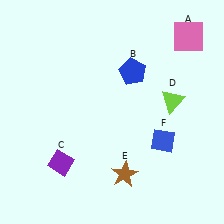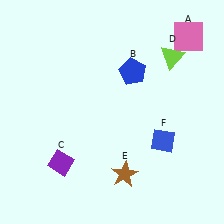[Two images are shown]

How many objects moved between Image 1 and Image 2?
1 object moved between the two images.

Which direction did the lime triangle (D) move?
The lime triangle (D) moved up.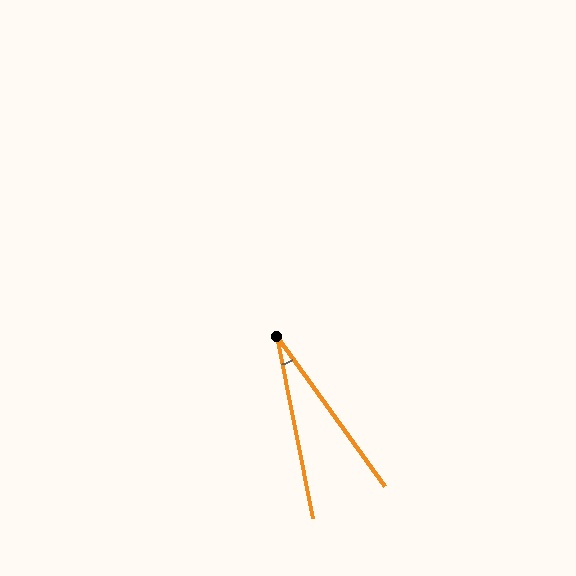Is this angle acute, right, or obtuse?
It is acute.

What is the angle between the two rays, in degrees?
Approximately 25 degrees.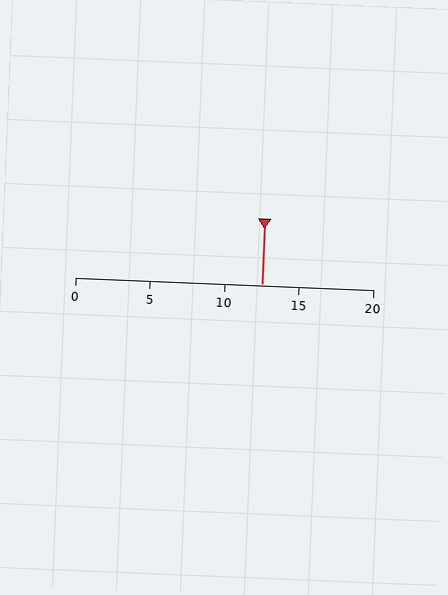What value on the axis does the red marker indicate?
The marker indicates approximately 12.5.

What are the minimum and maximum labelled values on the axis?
The axis runs from 0 to 20.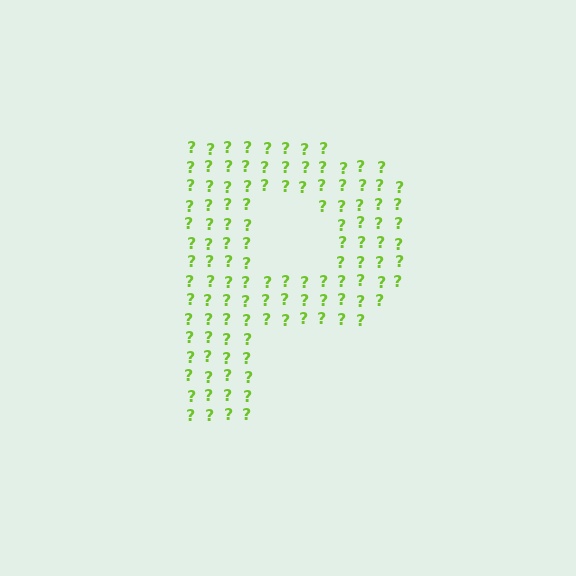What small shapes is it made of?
It is made of small question marks.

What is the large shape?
The large shape is the letter P.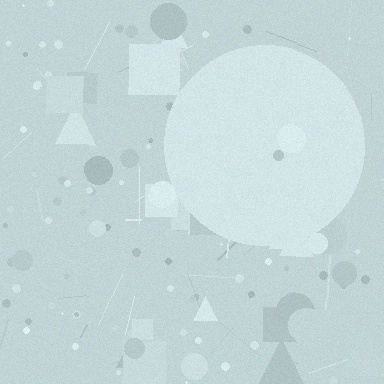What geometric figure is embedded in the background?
A circle is embedded in the background.